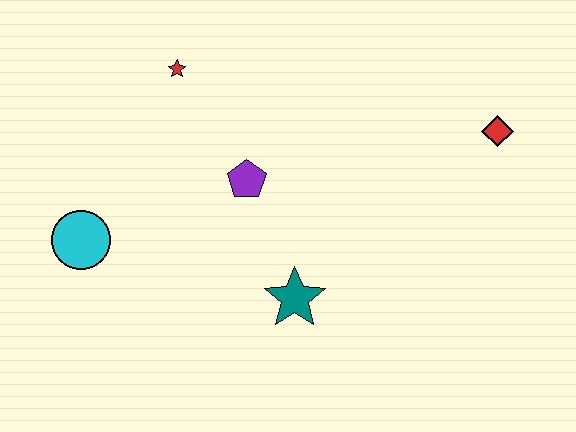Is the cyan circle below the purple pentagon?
Yes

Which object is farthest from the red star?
The red diamond is farthest from the red star.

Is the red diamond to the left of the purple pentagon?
No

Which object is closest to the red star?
The purple pentagon is closest to the red star.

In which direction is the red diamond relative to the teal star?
The red diamond is to the right of the teal star.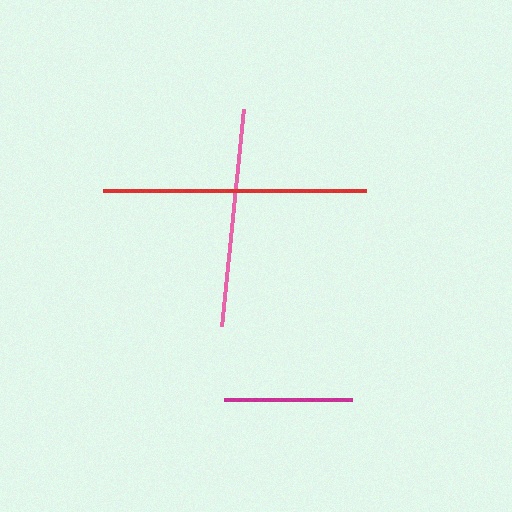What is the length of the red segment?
The red segment is approximately 263 pixels long.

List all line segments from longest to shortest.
From longest to shortest: red, pink, magenta.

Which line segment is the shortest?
The magenta line is the shortest at approximately 128 pixels.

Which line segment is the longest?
The red line is the longest at approximately 263 pixels.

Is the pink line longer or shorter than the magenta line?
The pink line is longer than the magenta line.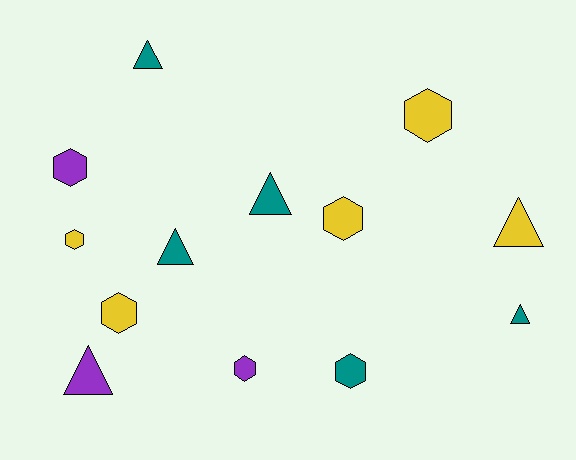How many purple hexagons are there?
There are 2 purple hexagons.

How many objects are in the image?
There are 13 objects.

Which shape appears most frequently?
Hexagon, with 7 objects.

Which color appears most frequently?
Yellow, with 5 objects.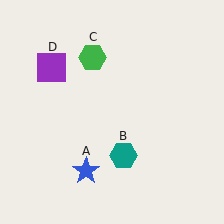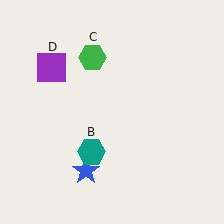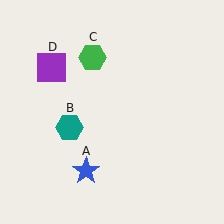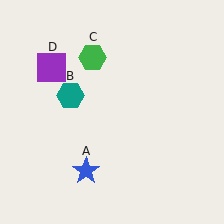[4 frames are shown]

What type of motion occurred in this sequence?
The teal hexagon (object B) rotated clockwise around the center of the scene.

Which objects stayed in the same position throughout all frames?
Blue star (object A) and green hexagon (object C) and purple square (object D) remained stationary.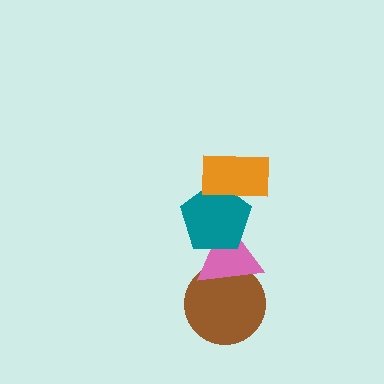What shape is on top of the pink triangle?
The teal pentagon is on top of the pink triangle.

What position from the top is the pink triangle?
The pink triangle is 3rd from the top.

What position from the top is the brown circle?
The brown circle is 4th from the top.